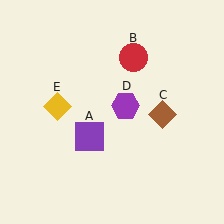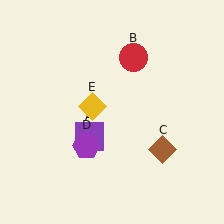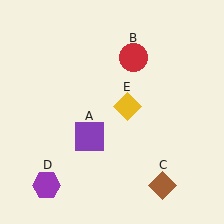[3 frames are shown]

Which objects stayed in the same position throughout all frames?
Purple square (object A) and red circle (object B) remained stationary.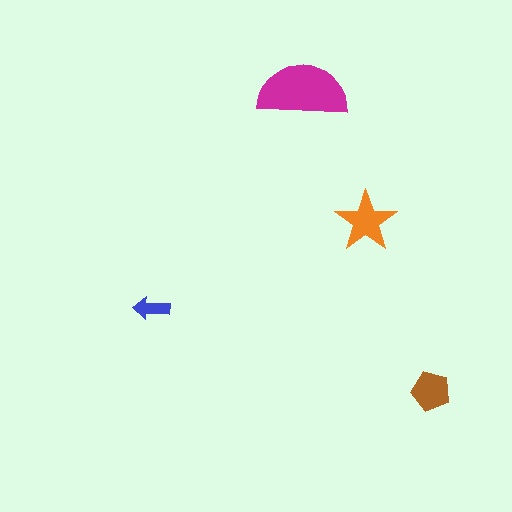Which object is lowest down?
The brown pentagon is bottommost.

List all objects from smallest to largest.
The blue arrow, the brown pentagon, the orange star, the magenta semicircle.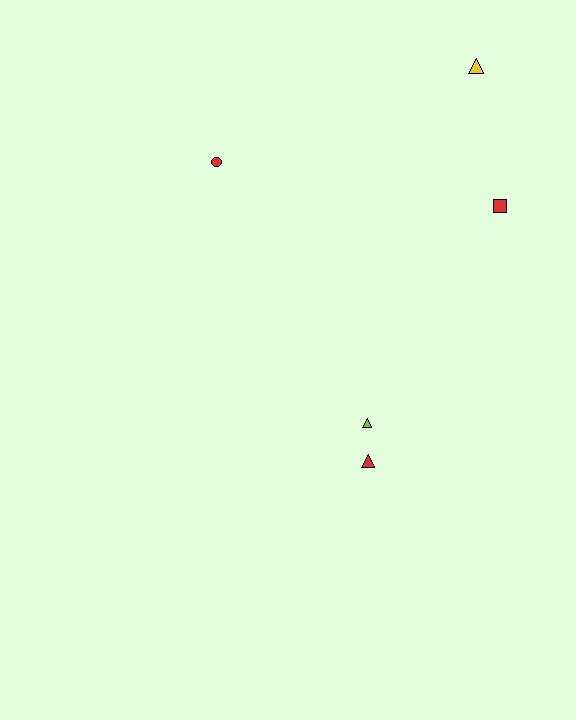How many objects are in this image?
There are 5 objects.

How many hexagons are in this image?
There are no hexagons.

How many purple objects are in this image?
There are no purple objects.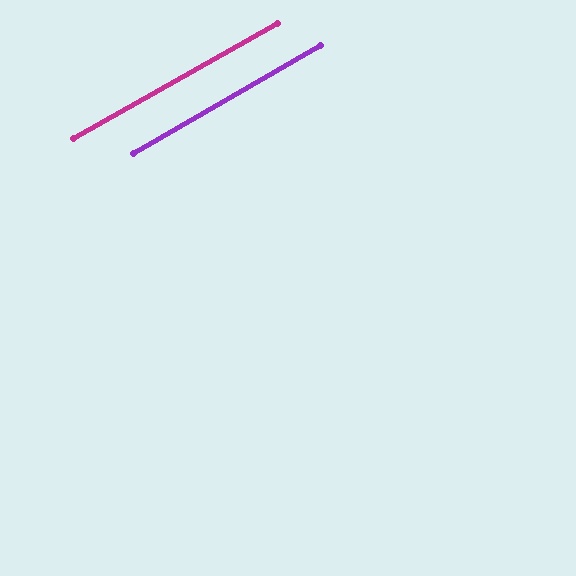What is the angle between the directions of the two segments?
Approximately 0 degrees.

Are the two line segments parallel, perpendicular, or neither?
Parallel — their directions differ by only 0.5°.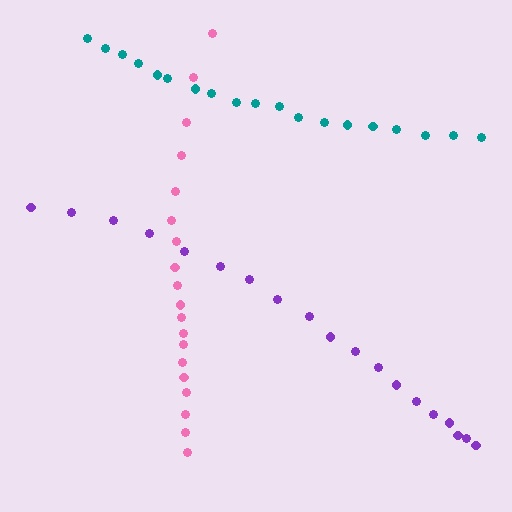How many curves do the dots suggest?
There are 3 distinct paths.